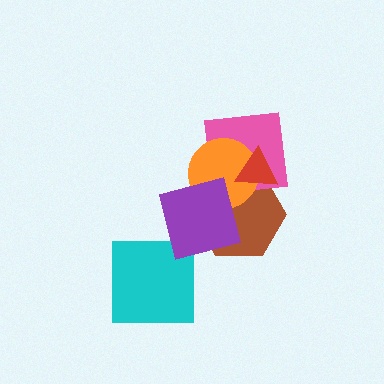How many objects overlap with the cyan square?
0 objects overlap with the cyan square.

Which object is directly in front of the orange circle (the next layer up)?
The purple square is directly in front of the orange circle.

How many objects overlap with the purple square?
2 objects overlap with the purple square.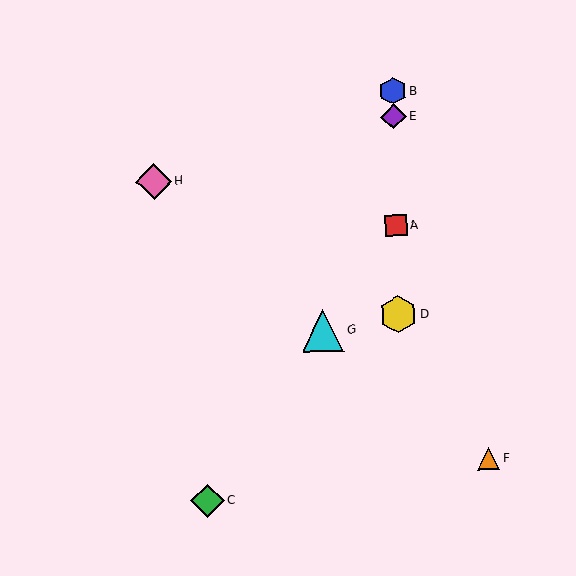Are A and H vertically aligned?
No, A is at x≈396 and H is at x≈154.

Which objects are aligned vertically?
Objects A, B, D, E are aligned vertically.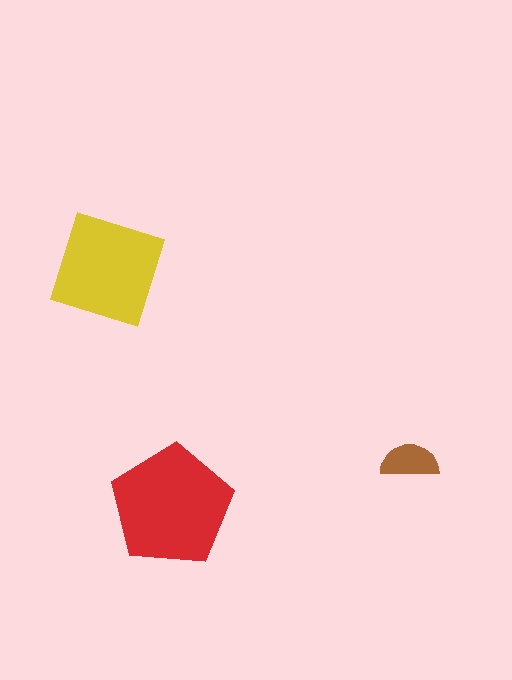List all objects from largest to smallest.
The red pentagon, the yellow square, the brown semicircle.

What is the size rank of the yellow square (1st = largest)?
2nd.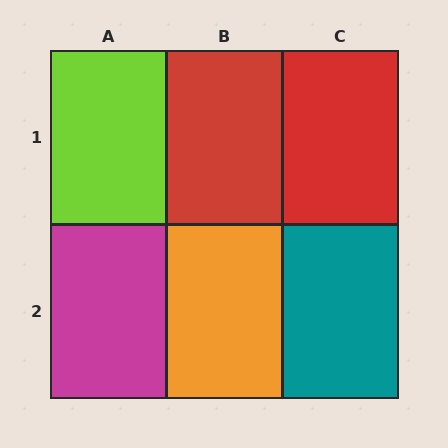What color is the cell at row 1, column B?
Red.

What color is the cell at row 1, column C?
Red.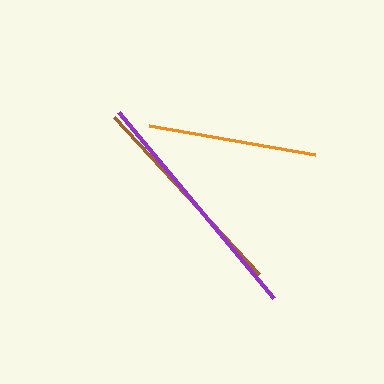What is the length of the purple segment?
The purple segment is approximately 242 pixels long.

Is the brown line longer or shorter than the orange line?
The brown line is longer than the orange line.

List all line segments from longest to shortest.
From longest to shortest: purple, brown, orange.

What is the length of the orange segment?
The orange segment is approximately 169 pixels long.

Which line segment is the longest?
The purple line is the longest at approximately 242 pixels.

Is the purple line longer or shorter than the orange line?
The purple line is longer than the orange line.